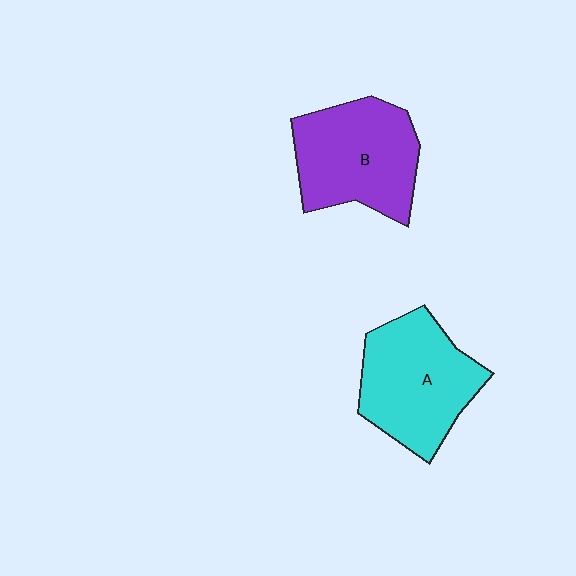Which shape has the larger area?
Shape A (cyan).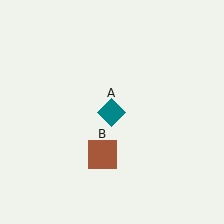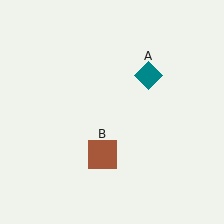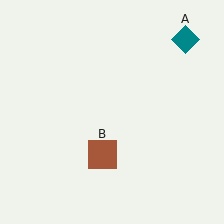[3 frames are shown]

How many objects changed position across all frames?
1 object changed position: teal diamond (object A).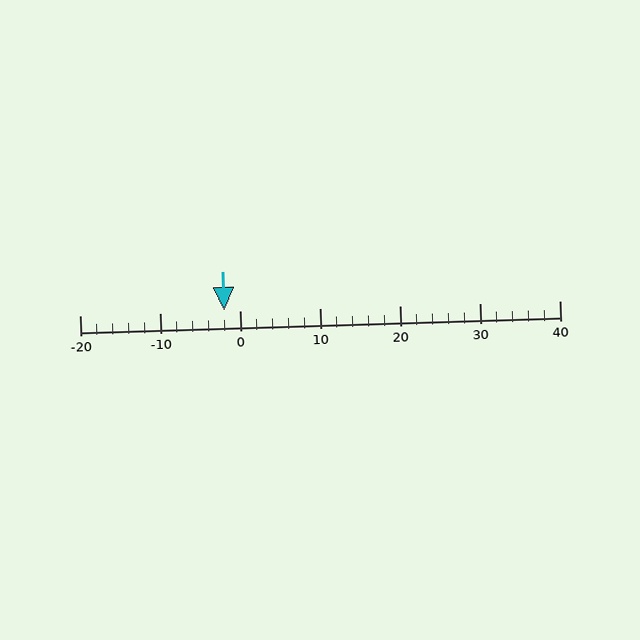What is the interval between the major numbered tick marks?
The major tick marks are spaced 10 units apart.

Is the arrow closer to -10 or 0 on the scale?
The arrow is closer to 0.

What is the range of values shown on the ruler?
The ruler shows values from -20 to 40.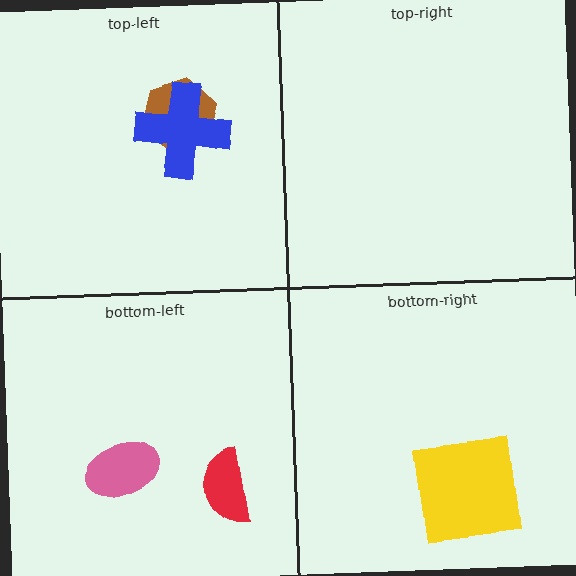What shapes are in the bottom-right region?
The yellow square.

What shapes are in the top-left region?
The brown hexagon, the blue cross.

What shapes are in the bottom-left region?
The red semicircle, the pink ellipse.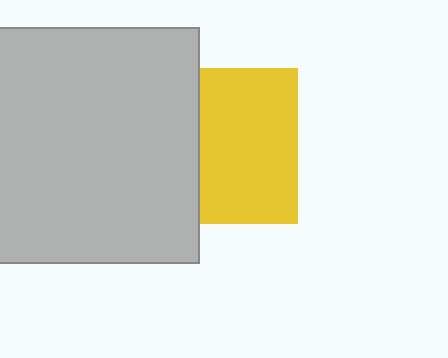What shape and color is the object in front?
The object in front is a light gray square.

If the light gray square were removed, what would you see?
You would see the complete yellow square.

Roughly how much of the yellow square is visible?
About half of it is visible (roughly 63%).